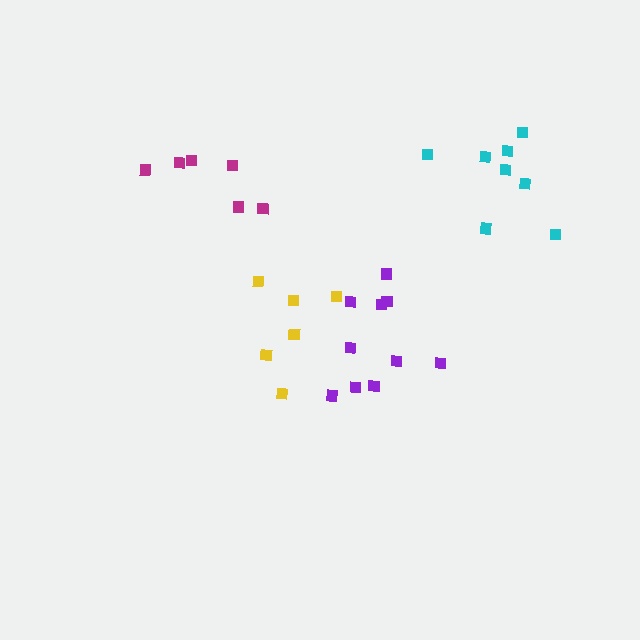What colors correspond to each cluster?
The clusters are colored: magenta, purple, yellow, cyan.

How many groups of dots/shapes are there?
There are 4 groups.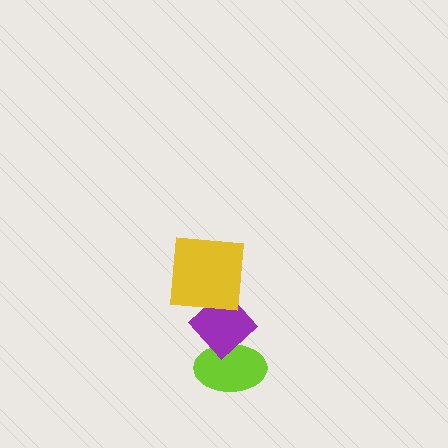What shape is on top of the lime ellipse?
The purple diamond is on top of the lime ellipse.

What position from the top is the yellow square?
The yellow square is 1st from the top.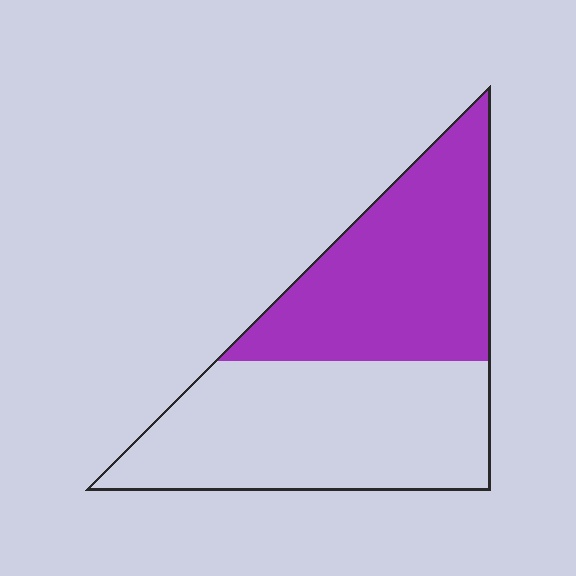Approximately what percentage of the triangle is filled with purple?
Approximately 45%.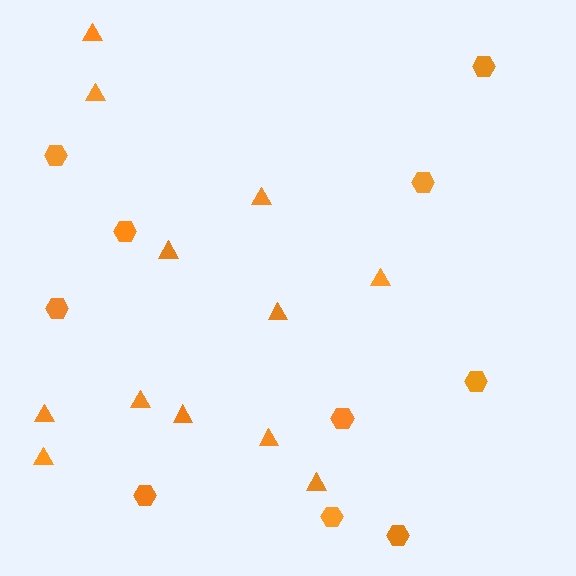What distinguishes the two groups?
There are 2 groups: one group of hexagons (10) and one group of triangles (12).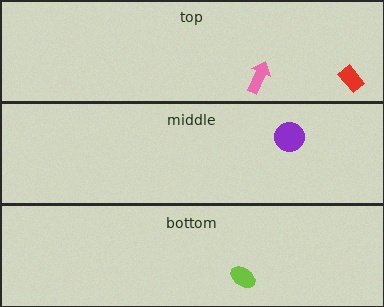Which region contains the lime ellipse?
The bottom region.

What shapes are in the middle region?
The purple circle.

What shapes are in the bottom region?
The lime ellipse.